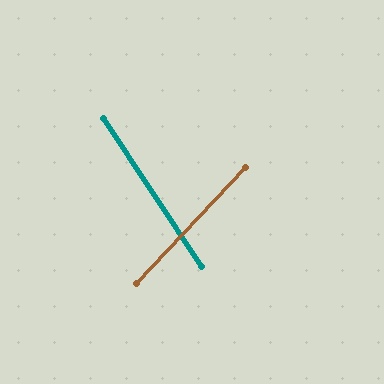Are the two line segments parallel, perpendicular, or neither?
Neither parallel nor perpendicular — they differ by about 77°.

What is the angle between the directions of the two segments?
Approximately 77 degrees.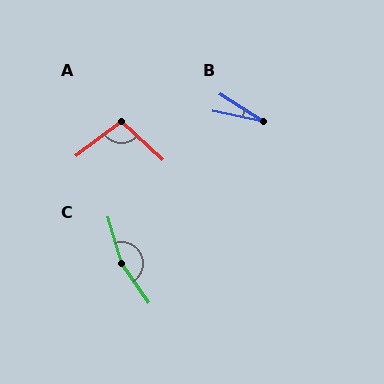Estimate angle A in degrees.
Approximately 100 degrees.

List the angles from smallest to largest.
B (20°), A (100°), C (162°).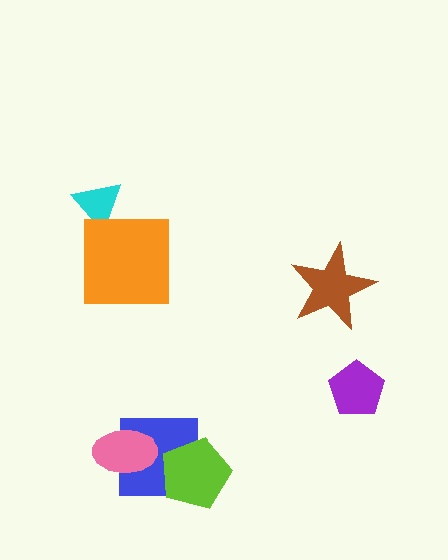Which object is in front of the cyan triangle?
The orange square is in front of the cyan triangle.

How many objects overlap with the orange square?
1 object overlaps with the orange square.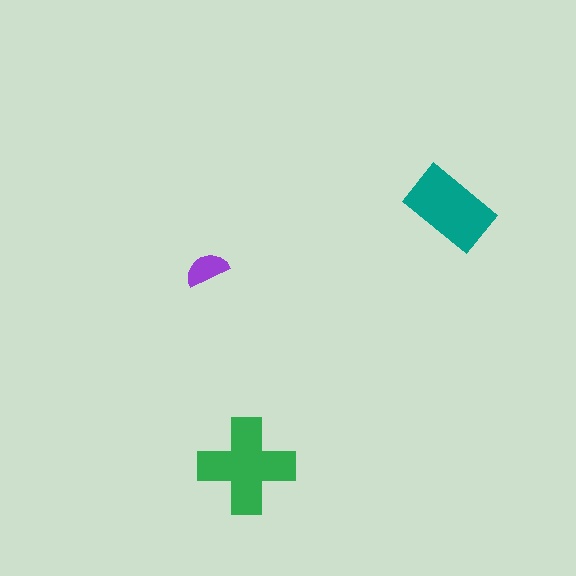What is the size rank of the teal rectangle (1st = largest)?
2nd.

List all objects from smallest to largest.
The purple semicircle, the teal rectangle, the green cross.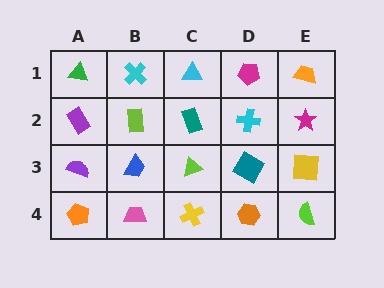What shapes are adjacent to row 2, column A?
A green triangle (row 1, column A), a purple semicircle (row 3, column A), a lime rectangle (row 2, column B).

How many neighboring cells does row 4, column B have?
3.